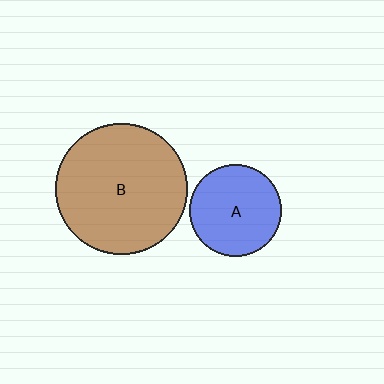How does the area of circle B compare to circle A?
Approximately 2.0 times.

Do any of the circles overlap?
No, none of the circles overlap.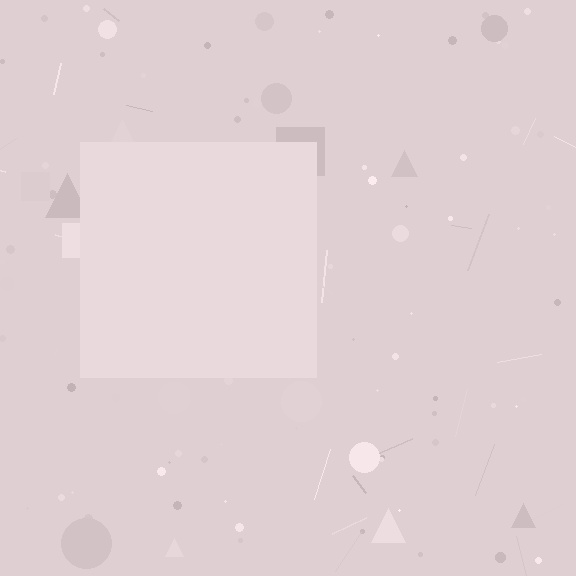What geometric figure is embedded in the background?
A square is embedded in the background.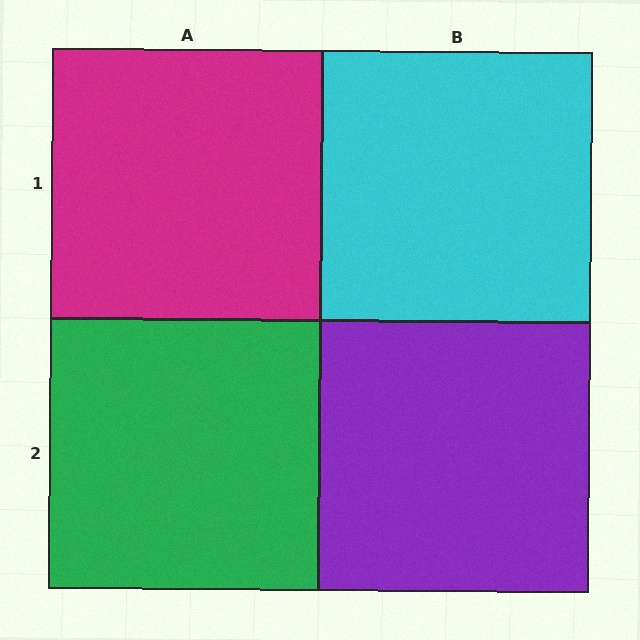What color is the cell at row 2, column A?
Green.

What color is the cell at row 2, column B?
Purple.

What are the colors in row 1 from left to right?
Magenta, cyan.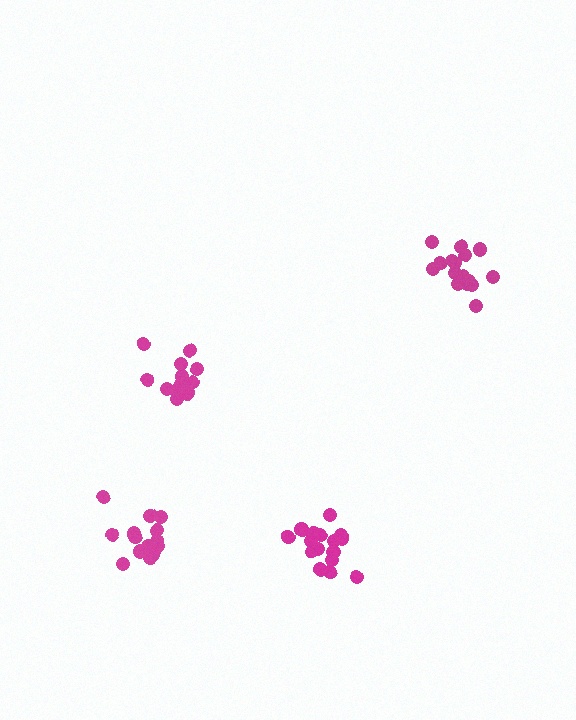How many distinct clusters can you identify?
There are 4 distinct clusters.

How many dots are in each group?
Group 1: 17 dots, Group 2: 17 dots, Group 3: 16 dots, Group 4: 17 dots (67 total).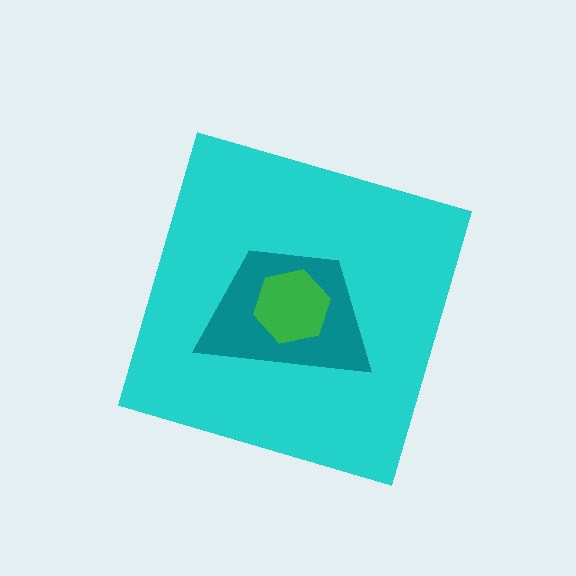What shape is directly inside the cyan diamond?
The teal trapezoid.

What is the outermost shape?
The cyan diamond.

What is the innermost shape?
The green hexagon.